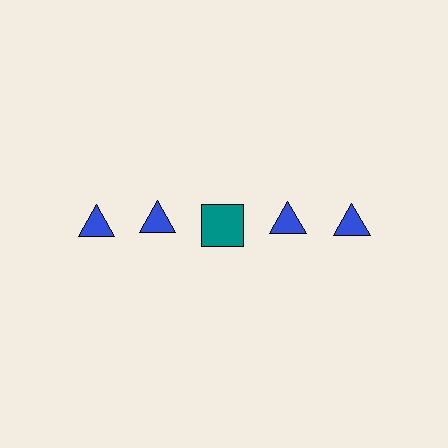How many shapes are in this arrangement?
There are 5 shapes arranged in a grid pattern.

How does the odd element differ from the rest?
It differs in both color (teal instead of blue) and shape (square instead of triangle).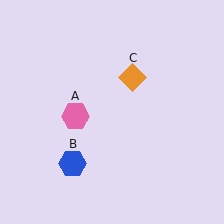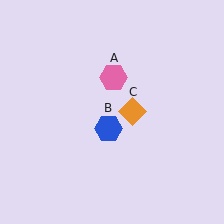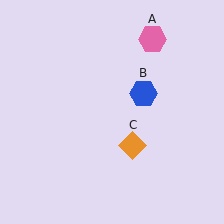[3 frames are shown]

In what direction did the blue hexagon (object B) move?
The blue hexagon (object B) moved up and to the right.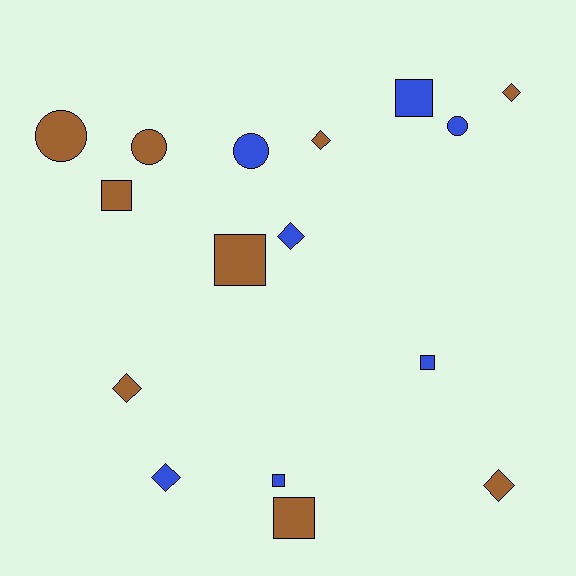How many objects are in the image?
There are 16 objects.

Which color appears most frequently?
Brown, with 9 objects.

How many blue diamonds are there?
There are 2 blue diamonds.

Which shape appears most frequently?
Diamond, with 6 objects.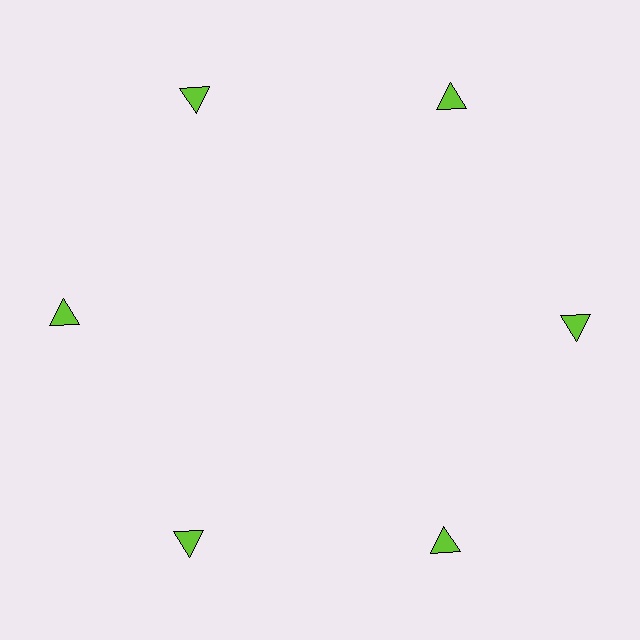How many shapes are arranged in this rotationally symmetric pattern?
There are 6 shapes, arranged in 6 groups of 1.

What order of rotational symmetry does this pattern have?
This pattern has 6-fold rotational symmetry.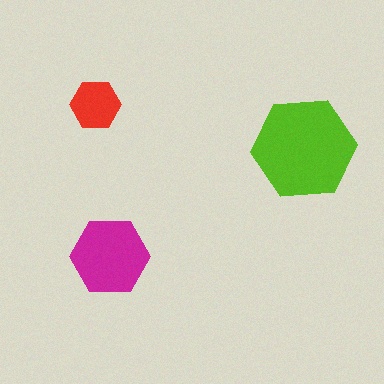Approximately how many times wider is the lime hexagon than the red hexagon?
About 2 times wider.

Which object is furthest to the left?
The red hexagon is leftmost.